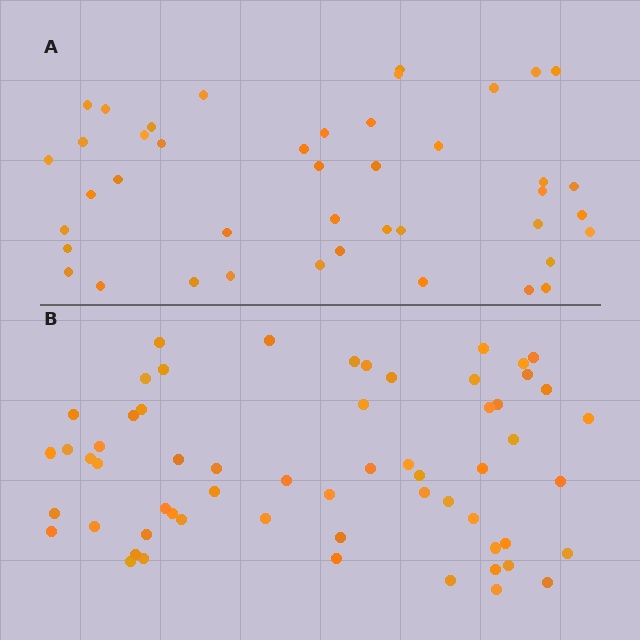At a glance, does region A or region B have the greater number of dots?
Region B (the bottom region) has more dots.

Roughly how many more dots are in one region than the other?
Region B has approximately 15 more dots than region A.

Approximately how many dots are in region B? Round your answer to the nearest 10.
About 60 dots.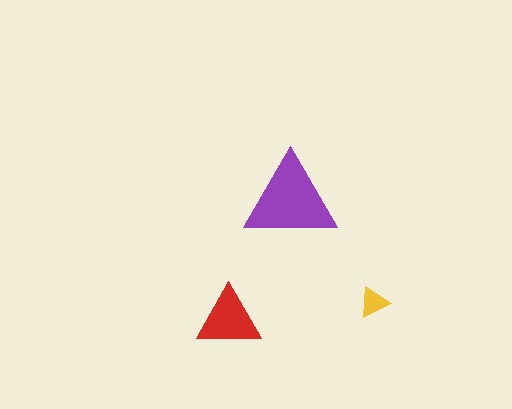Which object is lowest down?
The red triangle is bottommost.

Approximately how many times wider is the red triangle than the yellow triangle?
About 2 times wider.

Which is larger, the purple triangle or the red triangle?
The purple one.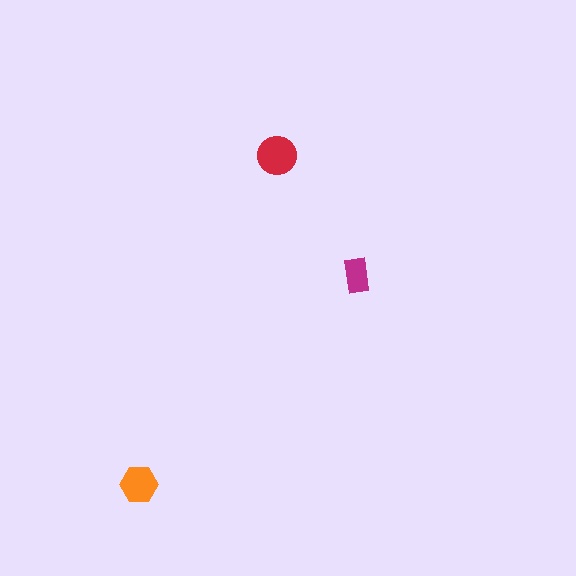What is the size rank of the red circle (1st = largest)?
1st.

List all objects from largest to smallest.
The red circle, the orange hexagon, the magenta rectangle.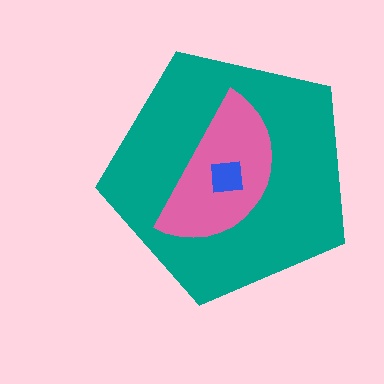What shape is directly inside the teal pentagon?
The pink semicircle.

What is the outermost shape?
The teal pentagon.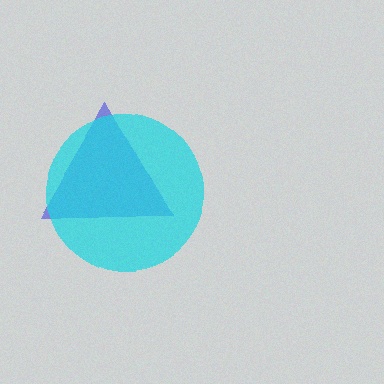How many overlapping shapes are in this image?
There are 2 overlapping shapes in the image.